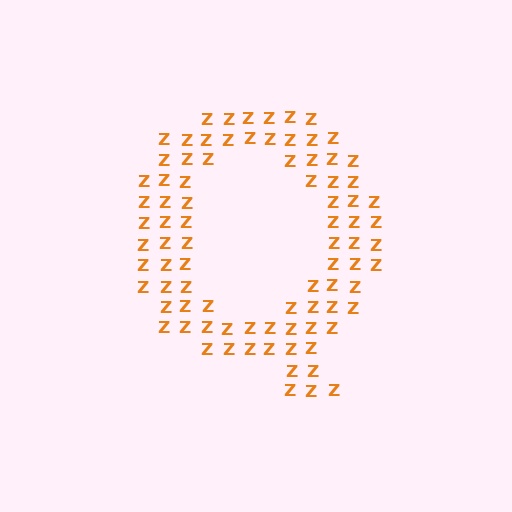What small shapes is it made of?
It is made of small letter Z's.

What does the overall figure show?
The overall figure shows the letter Q.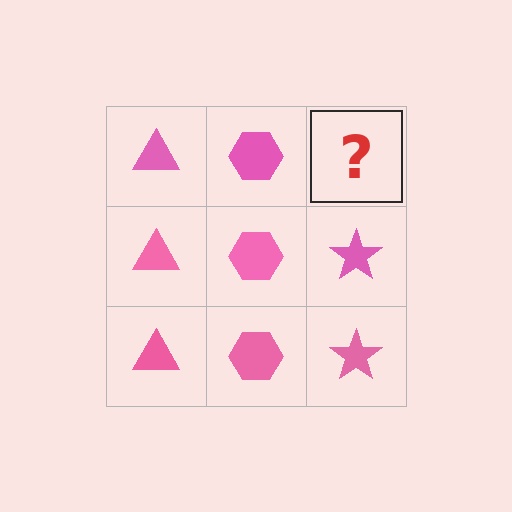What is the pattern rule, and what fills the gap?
The rule is that each column has a consistent shape. The gap should be filled with a pink star.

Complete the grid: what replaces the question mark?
The question mark should be replaced with a pink star.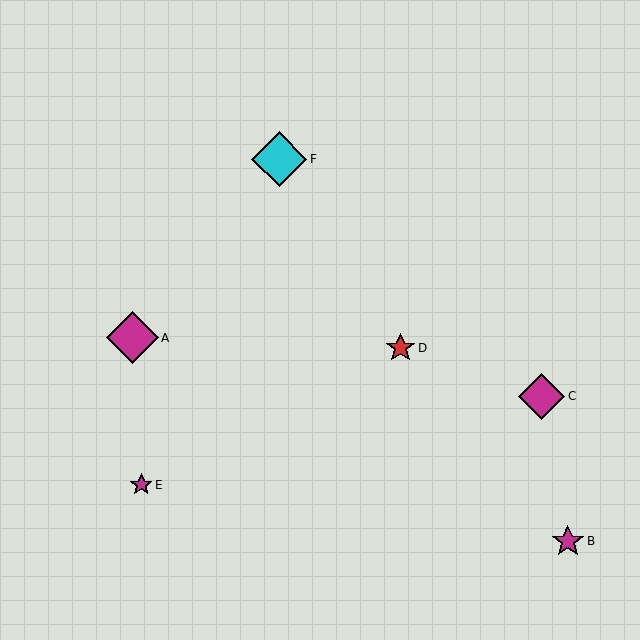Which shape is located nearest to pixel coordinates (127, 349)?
The magenta diamond (labeled A) at (133, 338) is nearest to that location.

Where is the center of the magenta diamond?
The center of the magenta diamond is at (541, 396).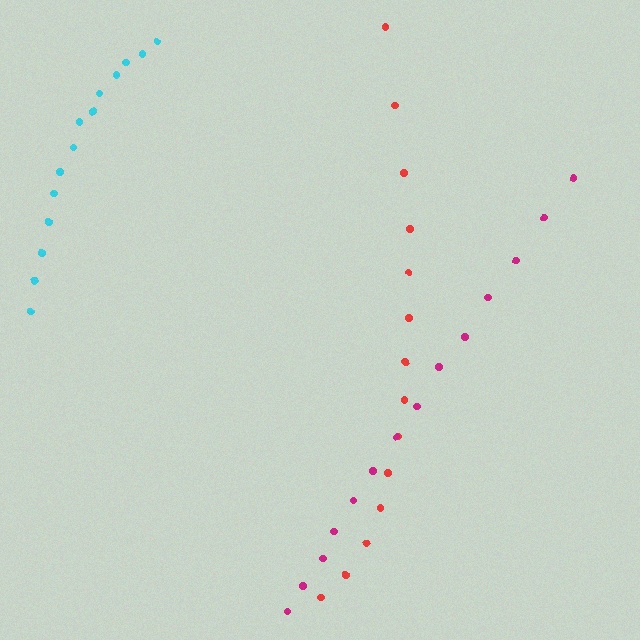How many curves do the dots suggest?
There are 3 distinct paths.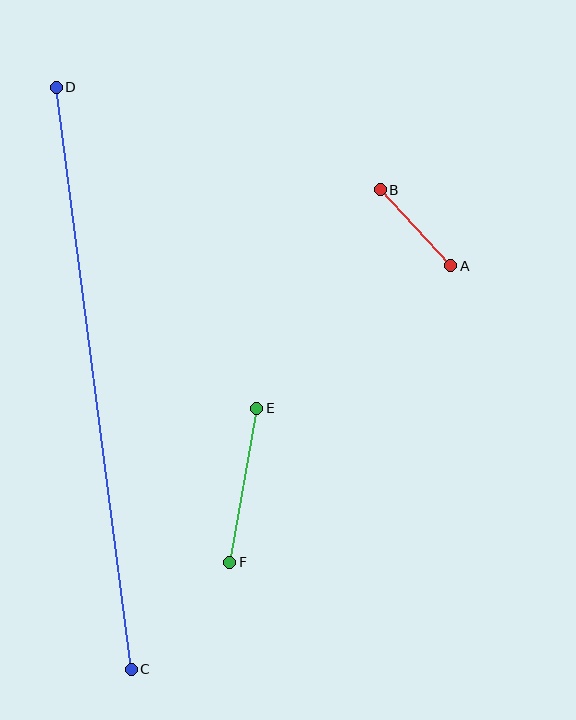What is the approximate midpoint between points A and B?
The midpoint is at approximately (415, 228) pixels.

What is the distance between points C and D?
The distance is approximately 587 pixels.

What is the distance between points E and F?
The distance is approximately 156 pixels.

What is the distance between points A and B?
The distance is approximately 104 pixels.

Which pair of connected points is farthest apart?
Points C and D are farthest apart.